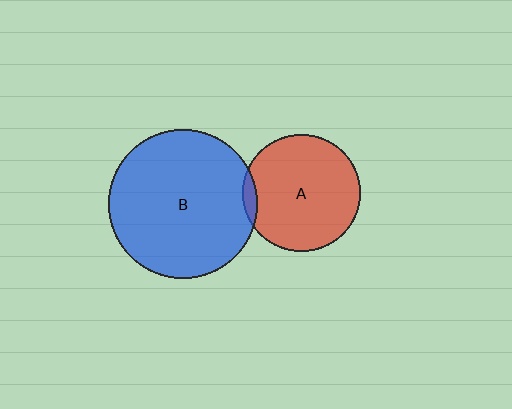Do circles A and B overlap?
Yes.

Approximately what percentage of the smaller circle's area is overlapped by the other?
Approximately 5%.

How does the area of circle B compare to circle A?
Approximately 1.6 times.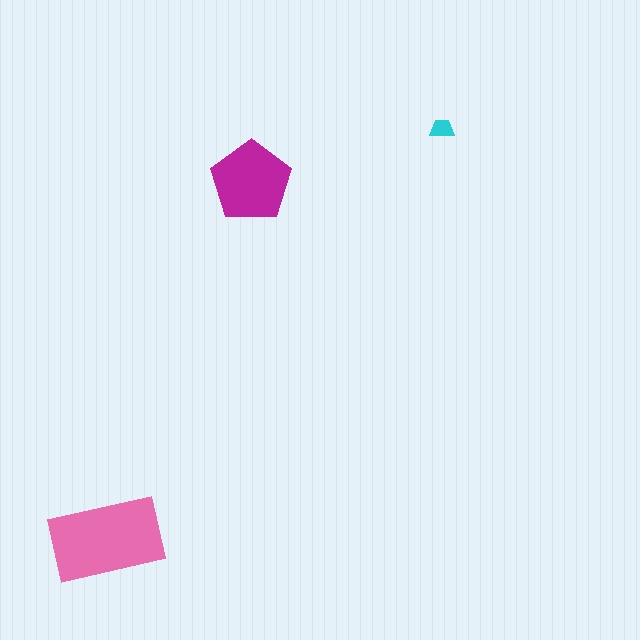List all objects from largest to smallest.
The pink rectangle, the magenta pentagon, the cyan trapezoid.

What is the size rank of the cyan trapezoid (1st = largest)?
3rd.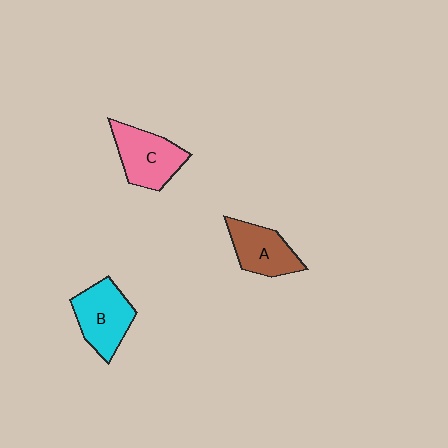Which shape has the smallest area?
Shape A (brown).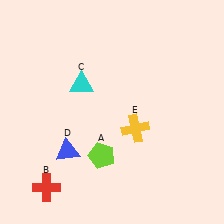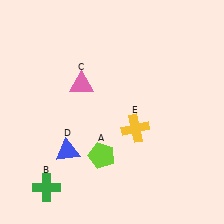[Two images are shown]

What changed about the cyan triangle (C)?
In Image 1, C is cyan. In Image 2, it changed to pink.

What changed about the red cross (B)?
In Image 1, B is red. In Image 2, it changed to green.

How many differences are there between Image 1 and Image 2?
There are 2 differences between the two images.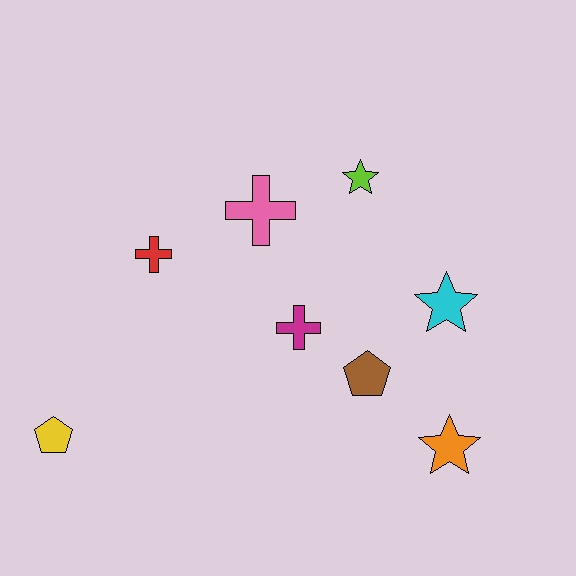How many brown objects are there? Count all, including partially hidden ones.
There is 1 brown object.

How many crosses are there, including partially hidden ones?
There are 3 crosses.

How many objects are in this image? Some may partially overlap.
There are 8 objects.